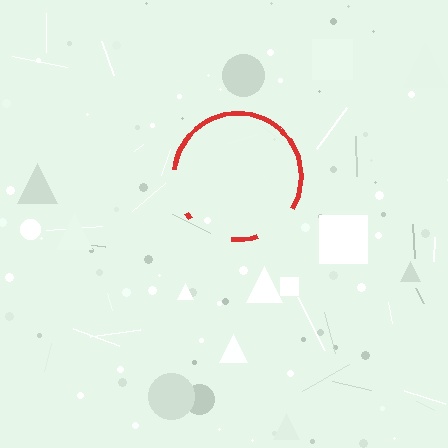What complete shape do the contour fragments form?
The contour fragments form a circle.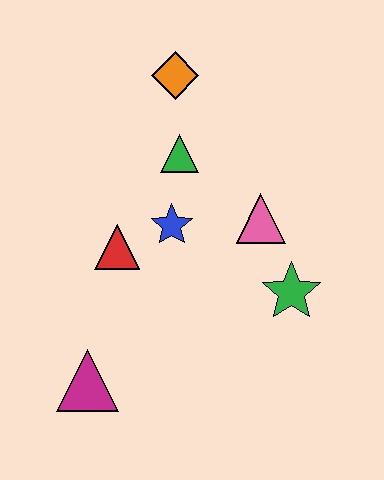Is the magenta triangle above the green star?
No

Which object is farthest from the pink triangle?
The magenta triangle is farthest from the pink triangle.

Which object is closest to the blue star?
The red triangle is closest to the blue star.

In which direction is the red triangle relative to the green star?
The red triangle is to the left of the green star.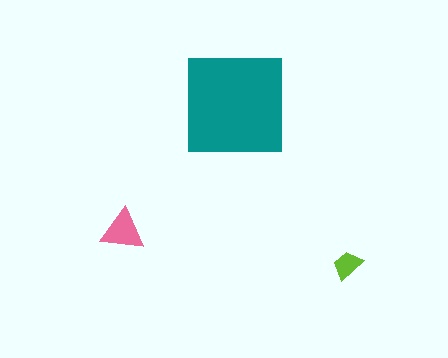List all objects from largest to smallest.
The teal square, the pink triangle, the lime trapezoid.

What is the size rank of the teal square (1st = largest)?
1st.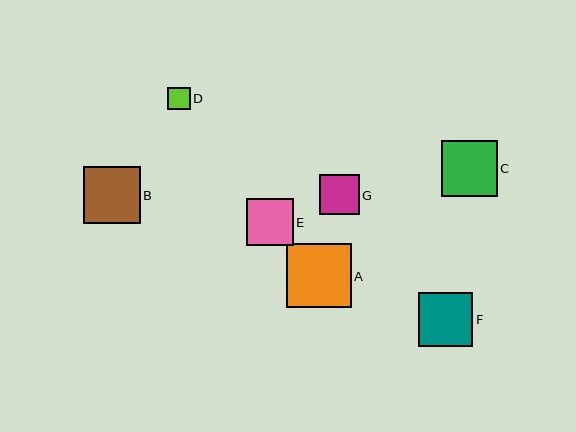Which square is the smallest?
Square D is the smallest with a size of approximately 22 pixels.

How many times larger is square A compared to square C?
Square A is approximately 1.2 times the size of square C.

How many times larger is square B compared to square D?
Square B is approximately 2.6 times the size of square D.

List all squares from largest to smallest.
From largest to smallest: A, B, C, F, E, G, D.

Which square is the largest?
Square A is the largest with a size of approximately 65 pixels.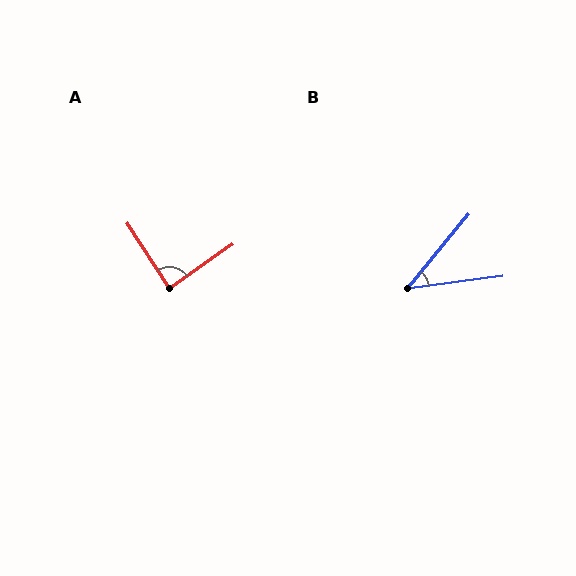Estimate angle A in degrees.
Approximately 88 degrees.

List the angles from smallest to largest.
B (43°), A (88°).